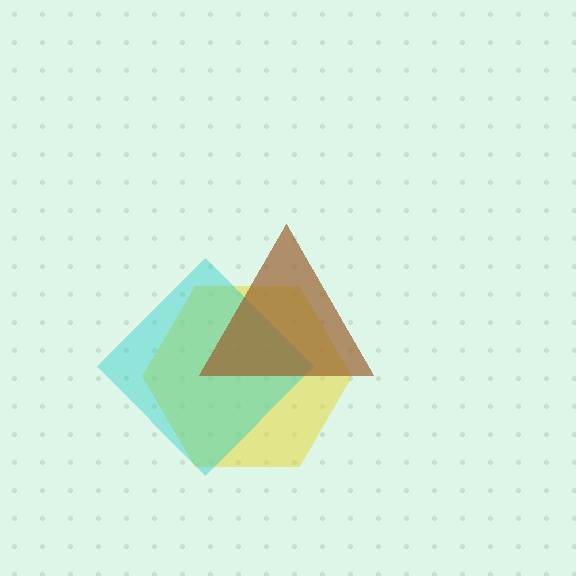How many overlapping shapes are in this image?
There are 3 overlapping shapes in the image.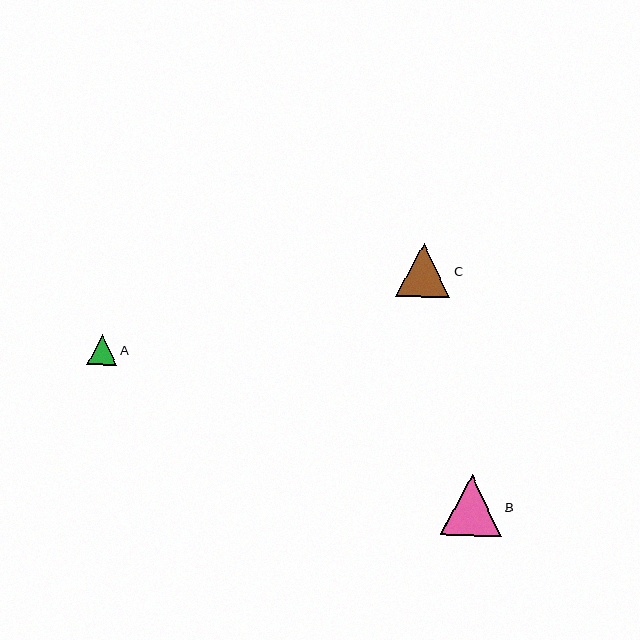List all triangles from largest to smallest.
From largest to smallest: B, C, A.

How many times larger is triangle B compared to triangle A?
Triangle B is approximately 2.1 times the size of triangle A.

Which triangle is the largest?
Triangle B is the largest with a size of approximately 61 pixels.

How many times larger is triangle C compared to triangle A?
Triangle C is approximately 1.8 times the size of triangle A.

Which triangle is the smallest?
Triangle A is the smallest with a size of approximately 30 pixels.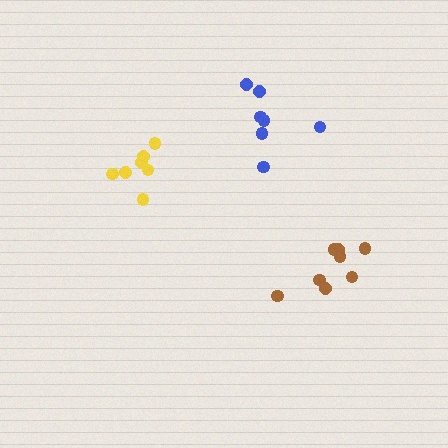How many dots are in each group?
Group 1: 7 dots, Group 2: 7 dots, Group 3: 8 dots (22 total).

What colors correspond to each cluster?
The clusters are colored: blue, yellow, brown.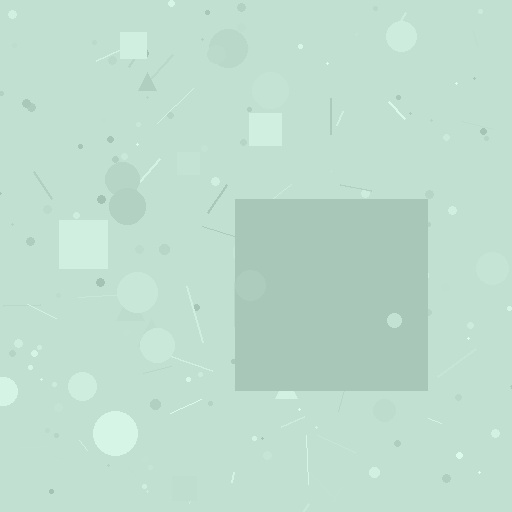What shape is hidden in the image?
A square is hidden in the image.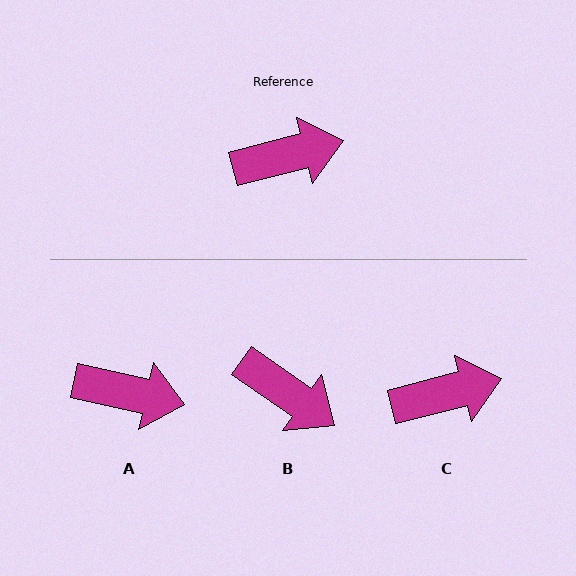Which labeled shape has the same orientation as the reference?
C.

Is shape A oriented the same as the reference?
No, it is off by about 27 degrees.